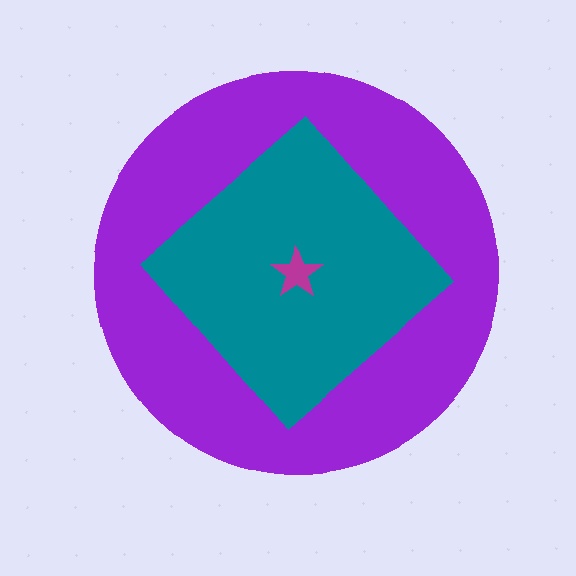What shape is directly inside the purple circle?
The teal diamond.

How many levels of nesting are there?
3.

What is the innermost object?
The magenta star.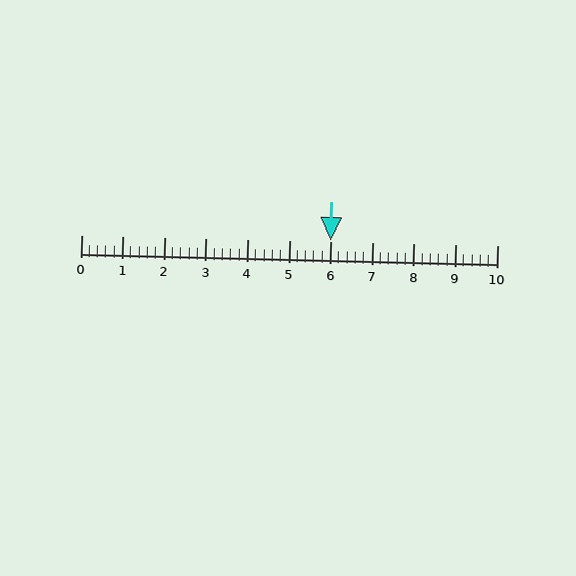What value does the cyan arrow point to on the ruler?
The cyan arrow points to approximately 6.0.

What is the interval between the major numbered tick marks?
The major tick marks are spaced 1 units apart.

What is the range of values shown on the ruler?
The ruler shows values from 0 to 10.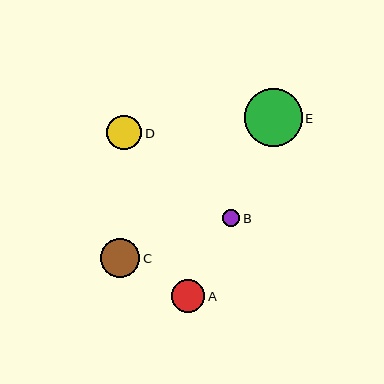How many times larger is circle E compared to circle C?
Circle E is approximately 1.5 times the size of circle C.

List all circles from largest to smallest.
From largest to smallest: E, C, D, A, B.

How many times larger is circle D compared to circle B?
Circle D is approximately 1.9 times the size of circle B.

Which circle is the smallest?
Circle B is the smallest with a size of approximately 18 pixels.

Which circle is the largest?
Circle E is the largest with a size of approximately 58 pixels.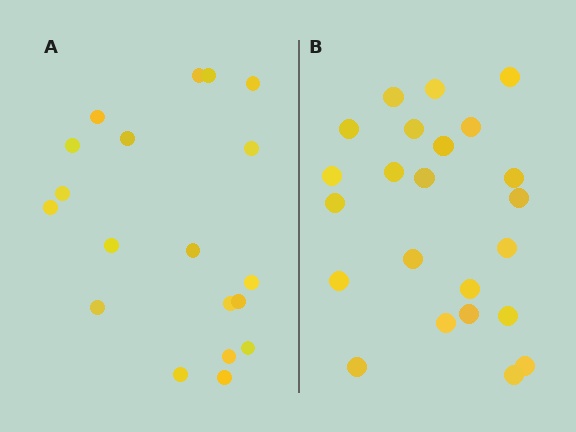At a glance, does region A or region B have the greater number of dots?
Region B (the right region) has more dots.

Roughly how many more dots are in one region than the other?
Region B has about 4 more dots than region A.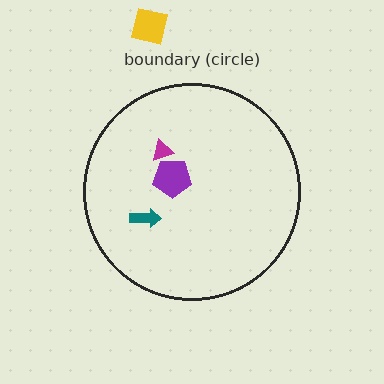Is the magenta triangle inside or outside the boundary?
Inside.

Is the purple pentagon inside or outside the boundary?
Inside.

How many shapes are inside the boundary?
3 inside, 1 outside.